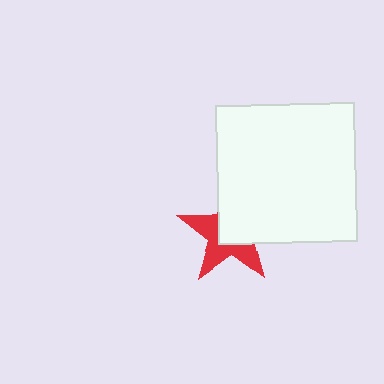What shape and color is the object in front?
The object in front is a white square.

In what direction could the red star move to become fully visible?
The red star could move toward the lower-left. That would shift it out from behind the white square entirely.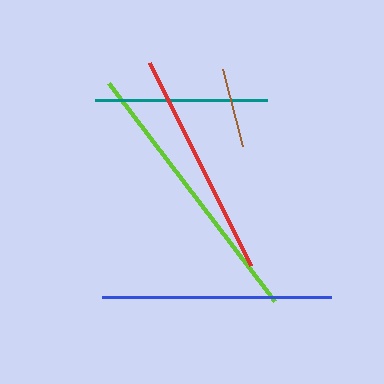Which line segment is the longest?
The lime line is the longest at approximately 274 pixels.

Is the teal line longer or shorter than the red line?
The red line is longer than the teal line.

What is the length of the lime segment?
The lime segment is approximately 274 pixels long.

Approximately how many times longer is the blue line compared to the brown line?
The blue line is approximately 2.9 times the length of the brown line.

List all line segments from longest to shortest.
From longest to shortest: lime, blue, red, teal, brown.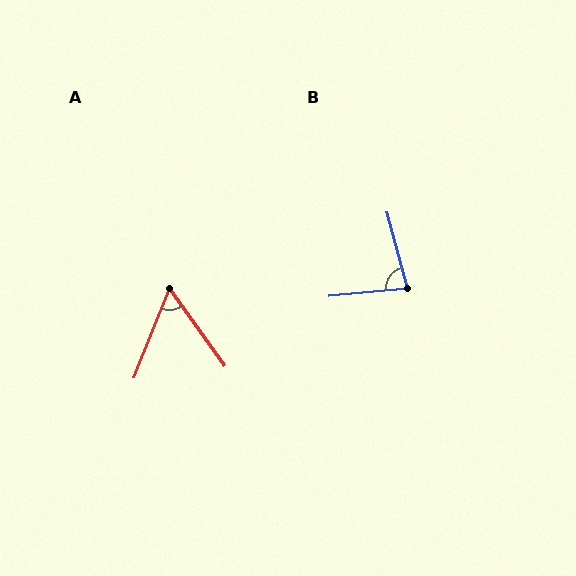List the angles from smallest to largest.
A (57°), B (81°).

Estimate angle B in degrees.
Approximately 81 degrees.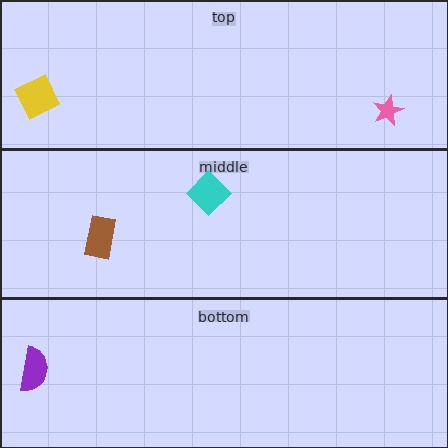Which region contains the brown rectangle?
The middle region.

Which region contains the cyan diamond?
The middle region.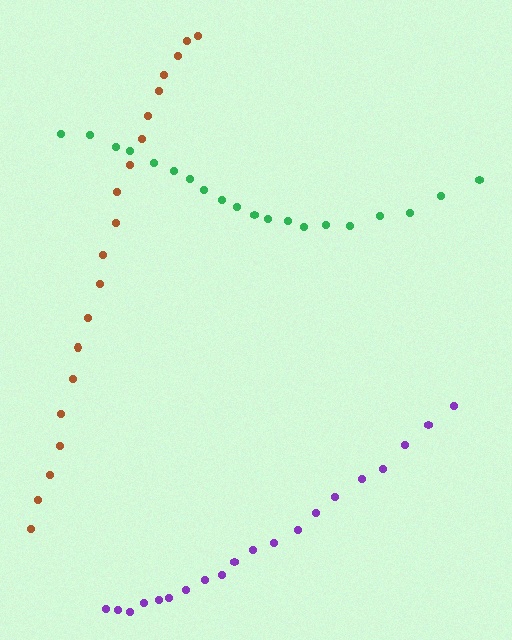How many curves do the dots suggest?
There are 3 distinct paths.